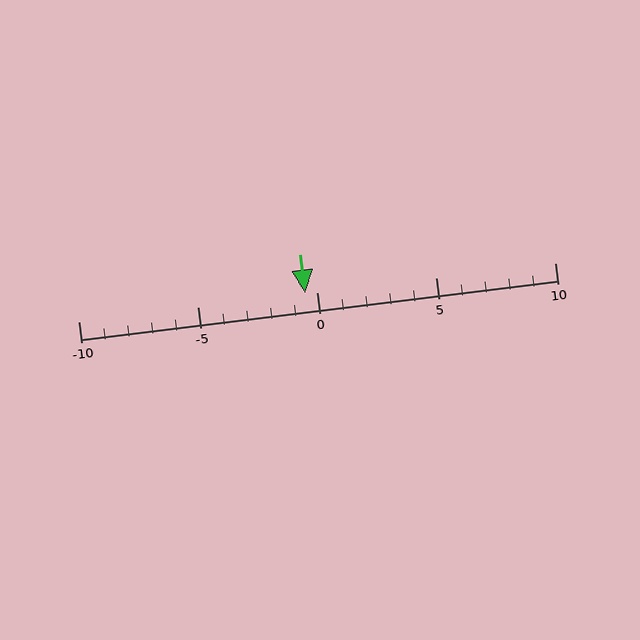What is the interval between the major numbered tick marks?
The major tick marks are spaced 5 units apart.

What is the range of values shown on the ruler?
The ruler shows values from -10 to 10.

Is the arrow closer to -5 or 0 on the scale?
The arrow is closer to 0.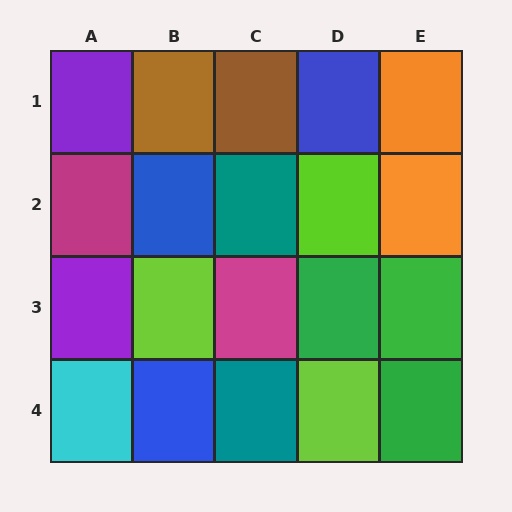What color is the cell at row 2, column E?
Orange.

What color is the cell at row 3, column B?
Lime.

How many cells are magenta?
2 cells are magenta.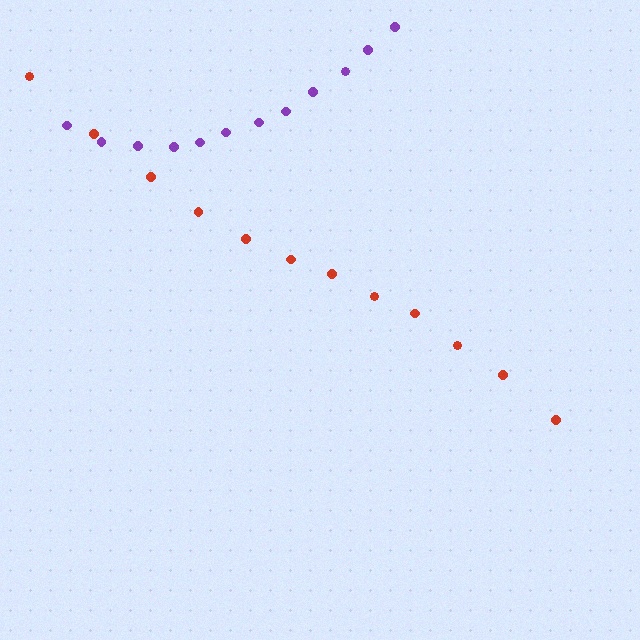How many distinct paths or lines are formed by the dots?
There are 2 distinct paths.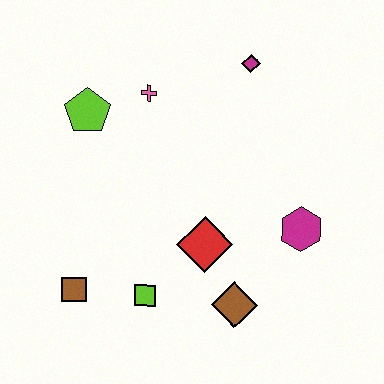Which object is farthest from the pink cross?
The brown diamond is farthest from the pink cross.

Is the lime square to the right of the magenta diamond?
No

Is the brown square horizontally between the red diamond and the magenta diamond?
No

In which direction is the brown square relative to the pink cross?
The brown square is below the pink cross.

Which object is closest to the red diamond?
The brown diamond is closest to the red diamond.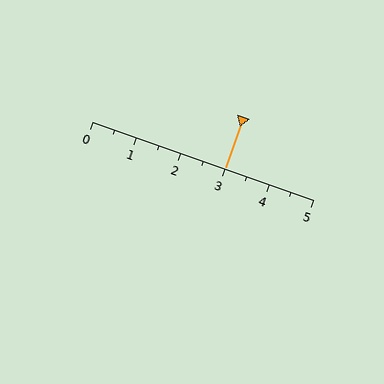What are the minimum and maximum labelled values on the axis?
The axis runs from 0 to 5.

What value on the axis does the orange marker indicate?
The marker indicates approximately 3.